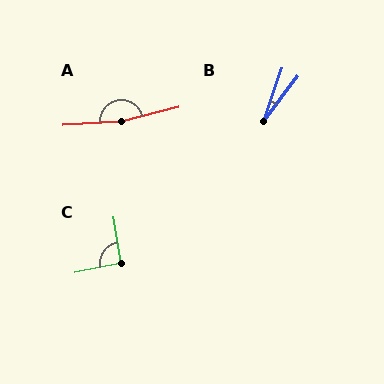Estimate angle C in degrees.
Approximately 93 degrees.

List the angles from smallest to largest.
B (18°), C (93°), A (169°).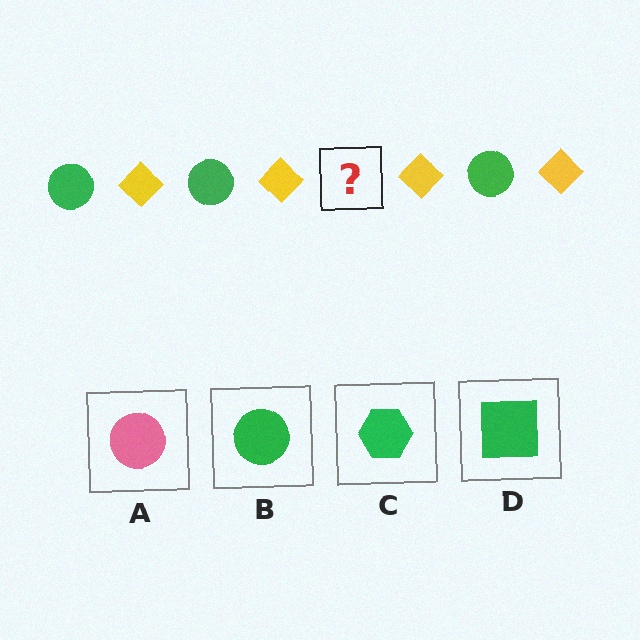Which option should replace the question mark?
Option B.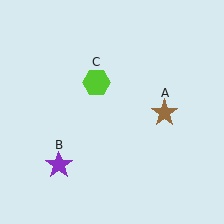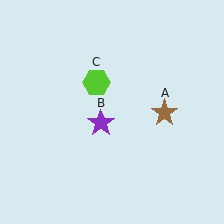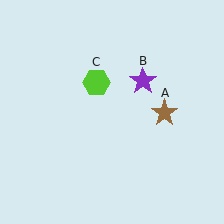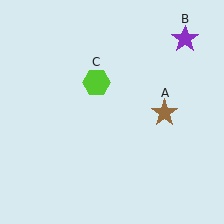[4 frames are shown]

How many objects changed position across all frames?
1 object changed position: purple star (object B).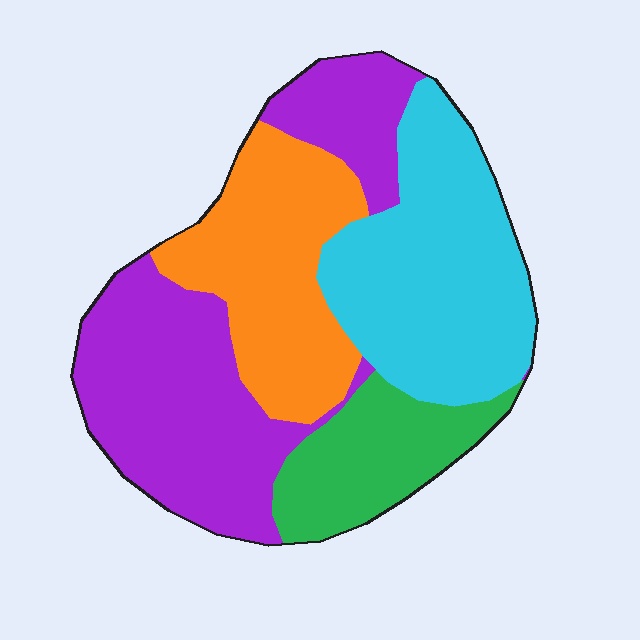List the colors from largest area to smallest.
From largest to smallest: purple, cyan, orange, green.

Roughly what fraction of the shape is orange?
Orange takes up between a sixth and a third of the shape.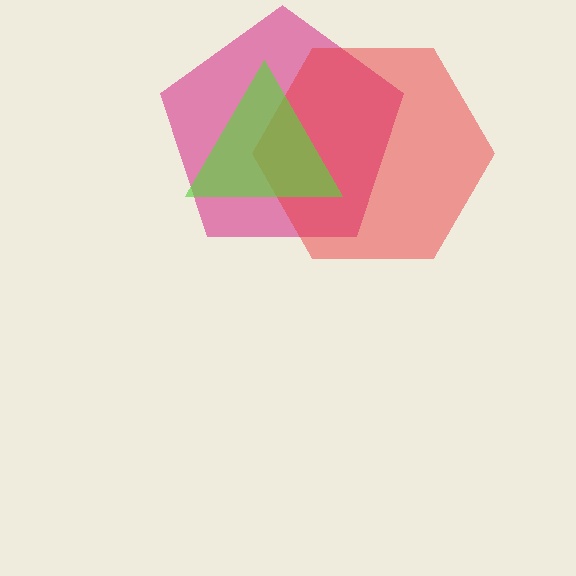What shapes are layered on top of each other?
The layered shapes are: a magenta pentagon, a red hexagon, a lime triangle.